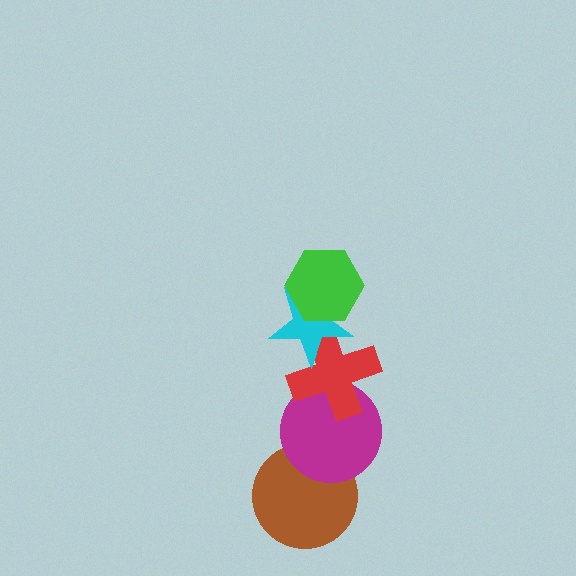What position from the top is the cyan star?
The cyan star is 2nd from the top.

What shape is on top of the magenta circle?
The red cross is on top of the magenta circle.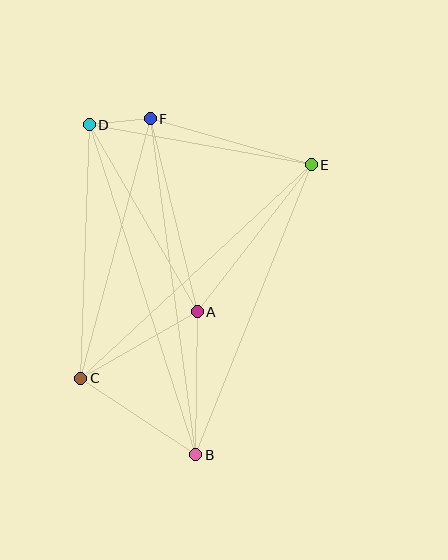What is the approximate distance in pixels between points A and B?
The distance between A and B is approximately 143 pixels.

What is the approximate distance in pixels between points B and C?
The distance between B and C is approximately 138 pixels.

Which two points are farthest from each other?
Points B and D are farthest from each other.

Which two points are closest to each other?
Points D and F are closest to each other.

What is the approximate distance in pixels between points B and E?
The distance between B and E is approximately 312 pixels.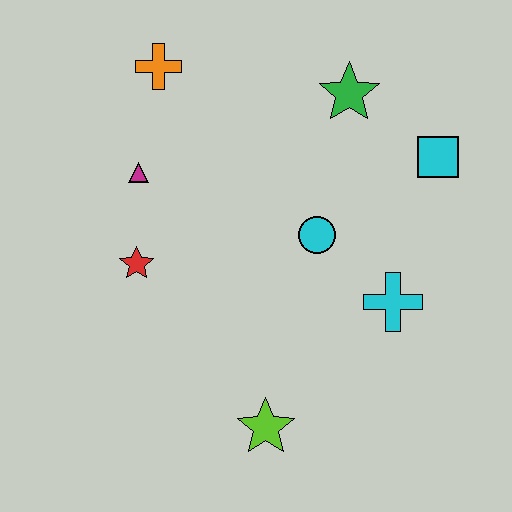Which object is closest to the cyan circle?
The cyan cross is closest to the cyan circle.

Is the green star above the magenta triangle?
Yes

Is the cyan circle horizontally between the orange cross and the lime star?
No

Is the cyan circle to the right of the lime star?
Yes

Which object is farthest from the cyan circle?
The orange cross is farthest from the cyan circle.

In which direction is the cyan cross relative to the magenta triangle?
The cyan cross is to the right of the magenta triangle.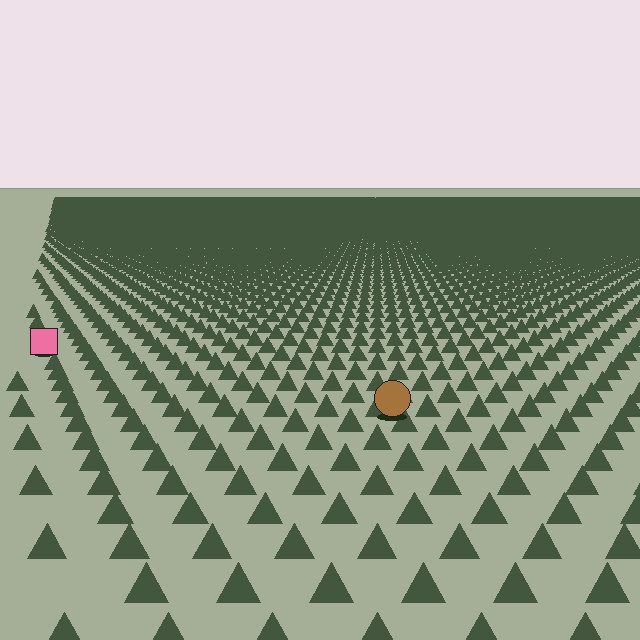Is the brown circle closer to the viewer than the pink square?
Yes. The brown circle is closer — you can tell from the texture gradient: the ground texture is coarser near it.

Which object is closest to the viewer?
The brown circle is closest. The texture marks near it are larger and more spread out.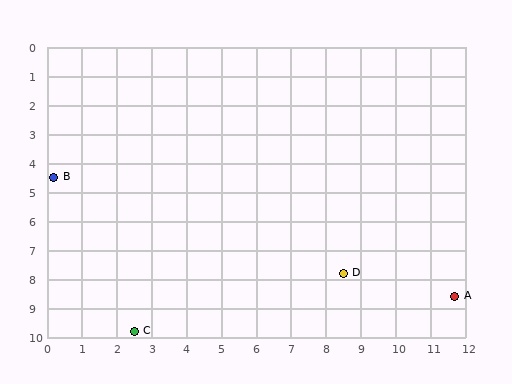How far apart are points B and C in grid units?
Points B and C are about 5.8 grid units apart.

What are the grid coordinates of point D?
Point D is at approximately (8.5, 7.8).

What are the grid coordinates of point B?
Point B is at approximately (0.2, 4.5).